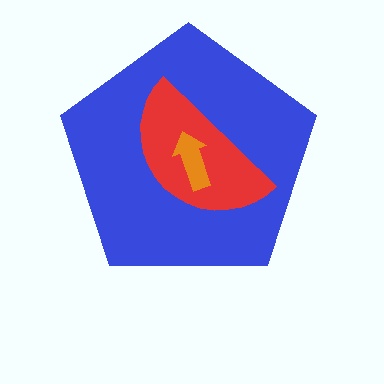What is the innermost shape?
The orange arrow.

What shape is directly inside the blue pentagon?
The red semicircle.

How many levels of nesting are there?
3.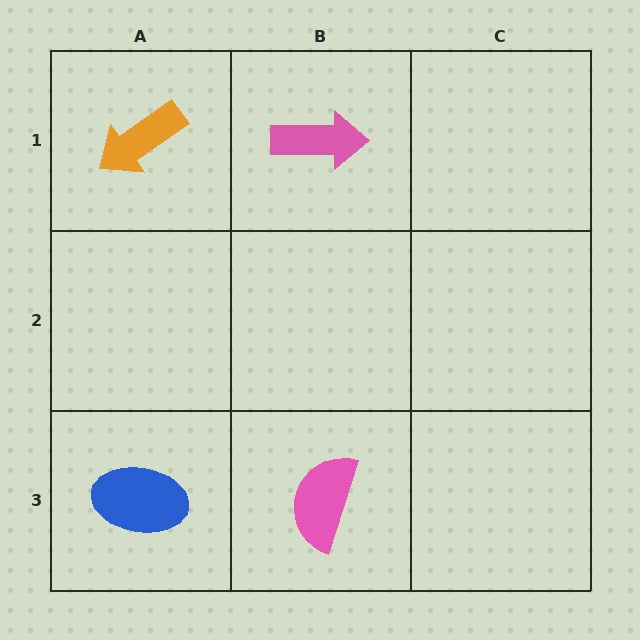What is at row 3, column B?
A pink semicircle.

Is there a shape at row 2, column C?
No, that cell is empty.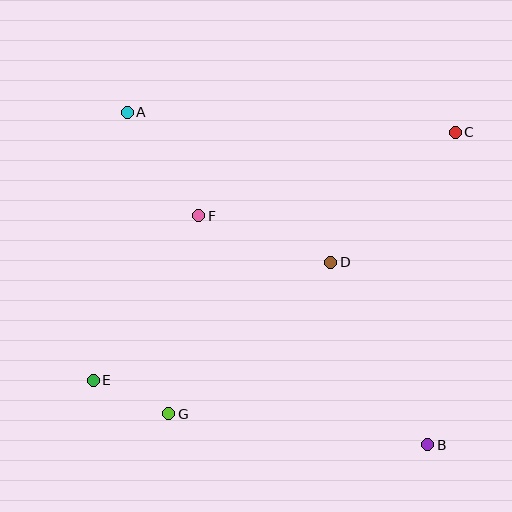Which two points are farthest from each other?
Points A and B are farthest from each other.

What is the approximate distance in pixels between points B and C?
The distance between B and C is approximately 314 pixels.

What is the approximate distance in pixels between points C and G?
The distance between C and G is approximately 402 pixels.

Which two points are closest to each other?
Points E and G are closest to each other.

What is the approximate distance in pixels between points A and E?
The distance between A and E is approximately 270 pixels.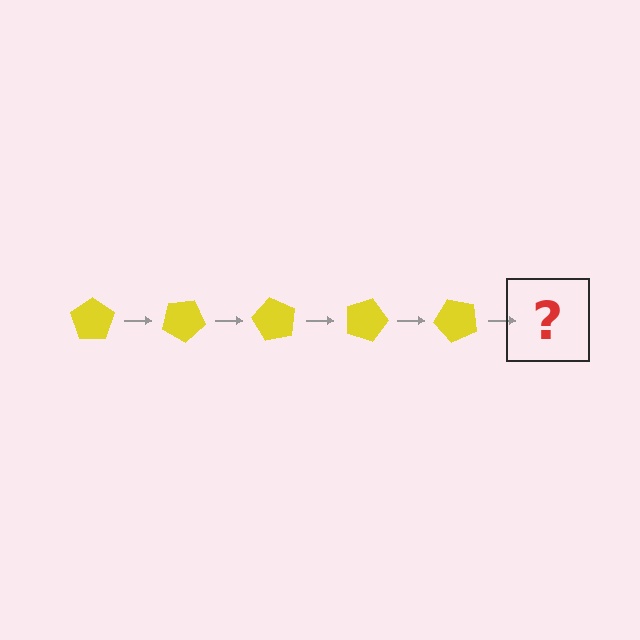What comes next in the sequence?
The next element should be a yellow pentagon rotated 150 degrees.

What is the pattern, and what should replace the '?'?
The pattern is that the pentagon rotates 30 degrees each step. The '?' should be a yellow pentagon rotated 150 degrees.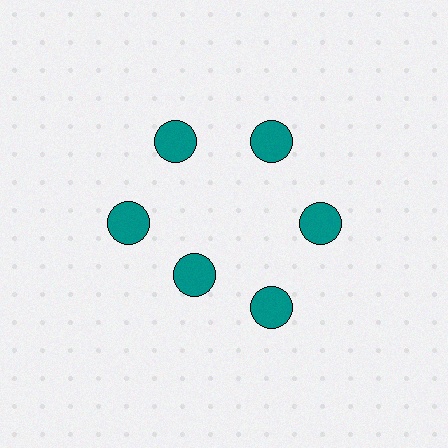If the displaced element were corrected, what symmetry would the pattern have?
It would have 6-fold rotational symmetry — the pattern would map onto itself every 60 degrees.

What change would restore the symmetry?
The symmetry would be restored by moving it outward, back onto the ring so that all 6 circles sit at equal angles and equal distance from the center.